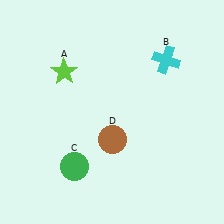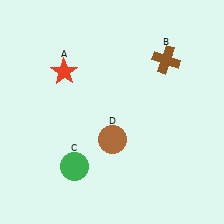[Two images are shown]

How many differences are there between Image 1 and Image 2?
There are 2 differences between the two images.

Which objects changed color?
A changed from lime to red. B changed from cyan to brown.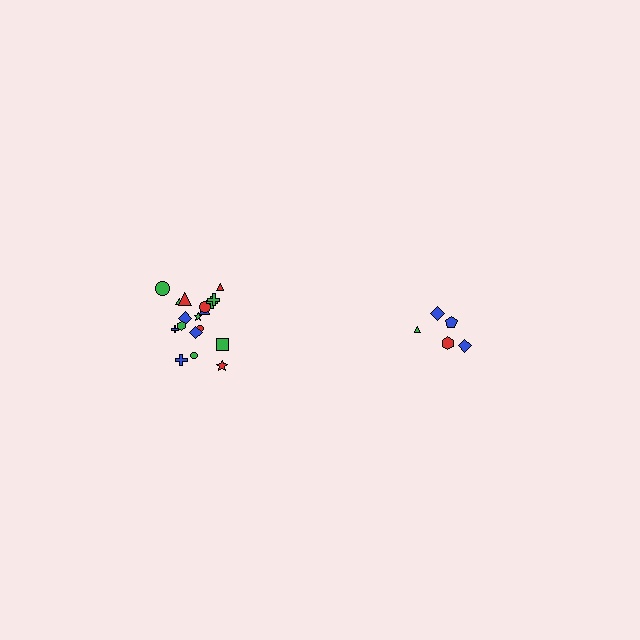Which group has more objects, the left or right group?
The left group.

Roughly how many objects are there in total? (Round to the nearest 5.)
Roughly 25 objects in total.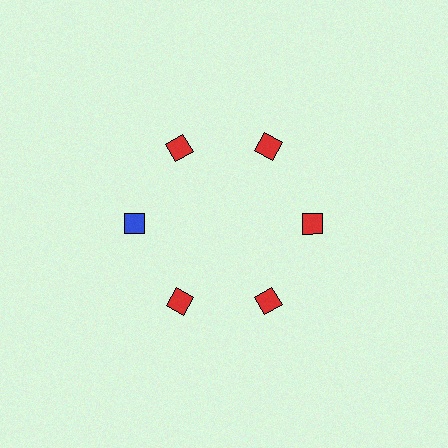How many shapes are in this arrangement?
There are 6 shapes arranged in a ring pattern.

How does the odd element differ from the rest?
It has a different color: blue instead of red.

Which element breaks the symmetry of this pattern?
The blue diamond at roughly the 9 o'clock position breaks the symmetry. All other shapes are red diamonds.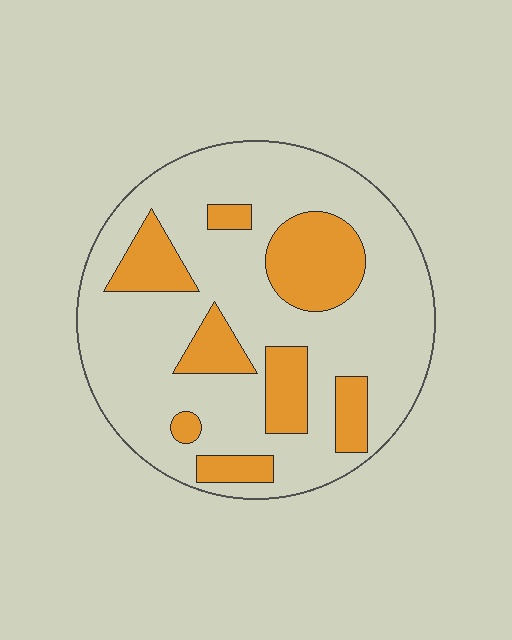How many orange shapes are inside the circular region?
8.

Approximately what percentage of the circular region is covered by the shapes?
Approximately 25%.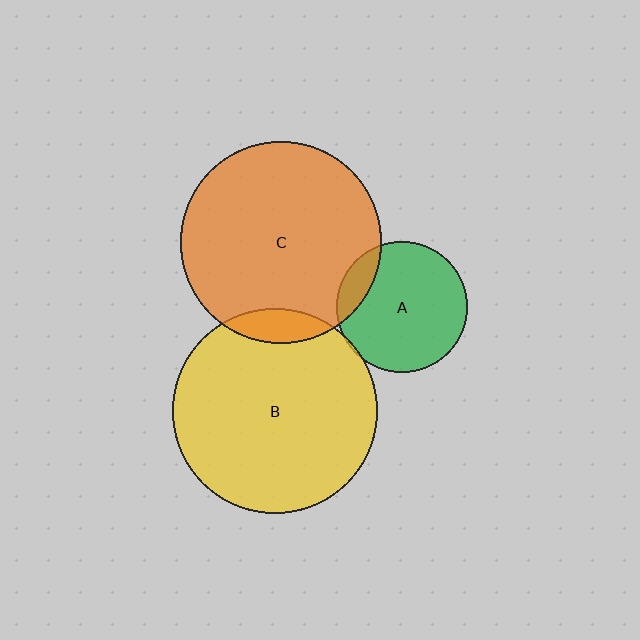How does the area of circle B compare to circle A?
Approximately 2.4 times.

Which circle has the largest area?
Circle B (yellow).